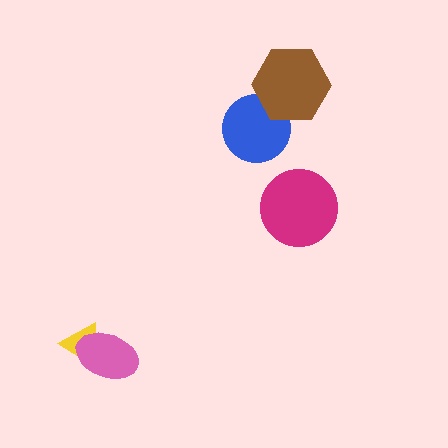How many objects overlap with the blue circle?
1 object overlaps with the blue circle.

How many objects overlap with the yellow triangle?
1 object overlaps with the yellow triangle.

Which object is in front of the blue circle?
The brown hexagon is in front of the blue circle.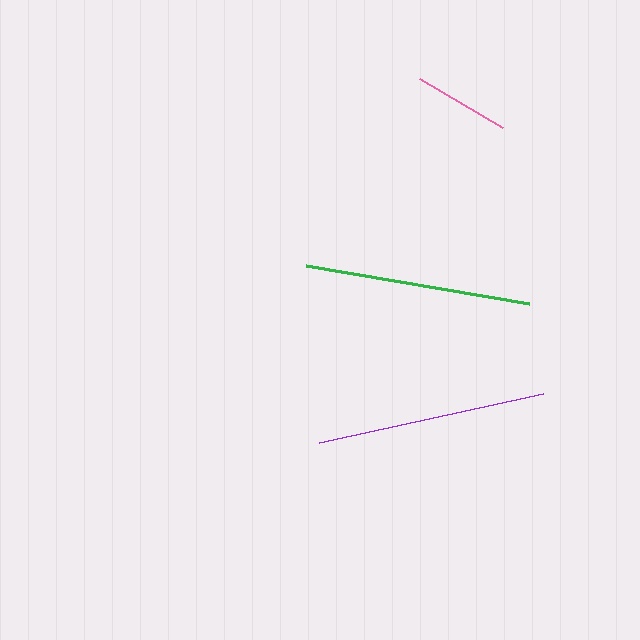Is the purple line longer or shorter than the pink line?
The purple line is longer than the pink line.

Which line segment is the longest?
The purple line is the longest at approximately 230 pixels.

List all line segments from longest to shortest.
From longest to shortest: purple, green, pink.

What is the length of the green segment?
The green segment is approximately 226 pixels long.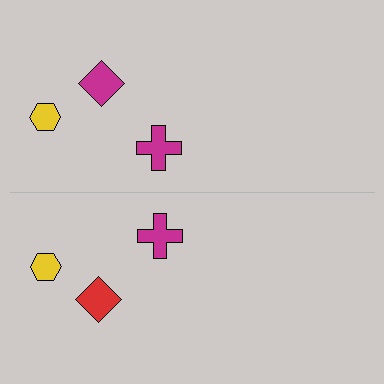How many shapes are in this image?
There are 6 shapes in this image.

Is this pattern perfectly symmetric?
No, the pattern is not perfectly symmetric. The red diamond on the bottom side breaks the symmetry — its mirror counterpart is magenta.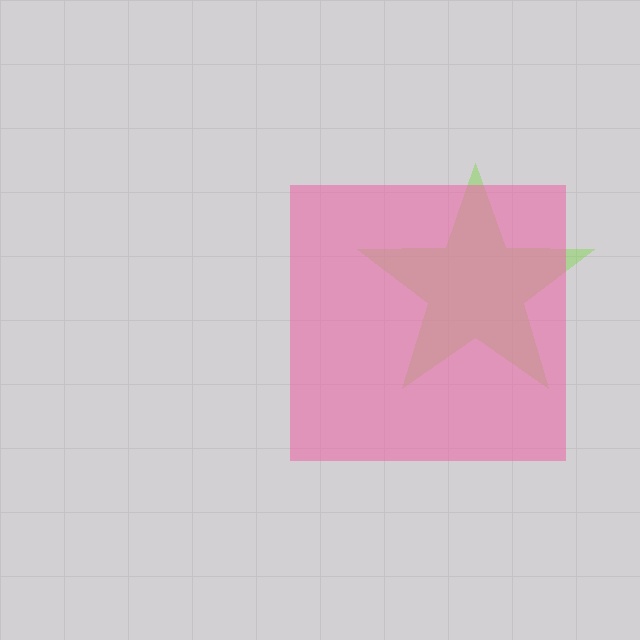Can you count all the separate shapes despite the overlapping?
Yes, there are 2 separate shapes.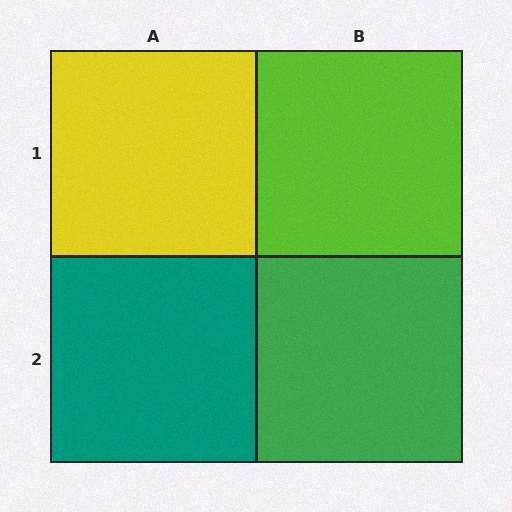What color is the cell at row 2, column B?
Green.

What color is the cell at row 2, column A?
Teal.